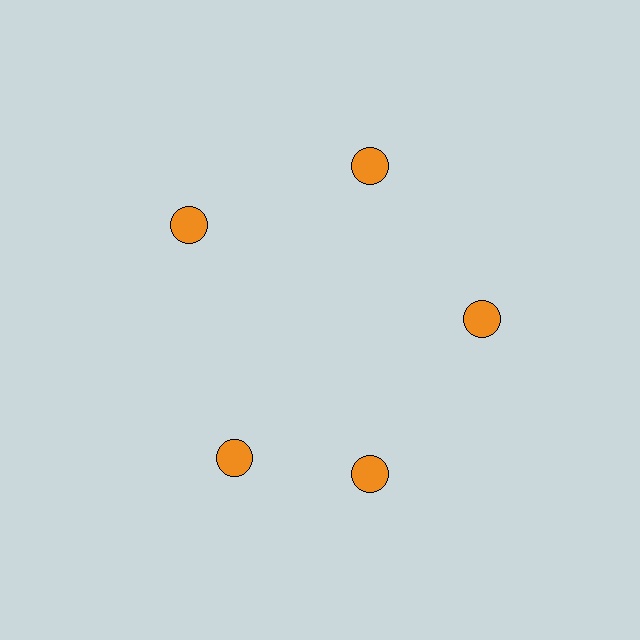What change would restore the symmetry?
The symmetry would be restored by rotating it back into even spacing with its neighbors so that all 5 circles sit at equal angles and equal distance from the center.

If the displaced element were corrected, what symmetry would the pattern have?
It would have 5-fold rotational symmetry — the pattern would map onto itself every 72 degrees.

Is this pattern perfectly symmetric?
No. The 5 orange circles are arranged in a ring, but one element near the 8 o'clock position is rotated out of alignment along the ring, breaking the 5-fold rotational symmetry.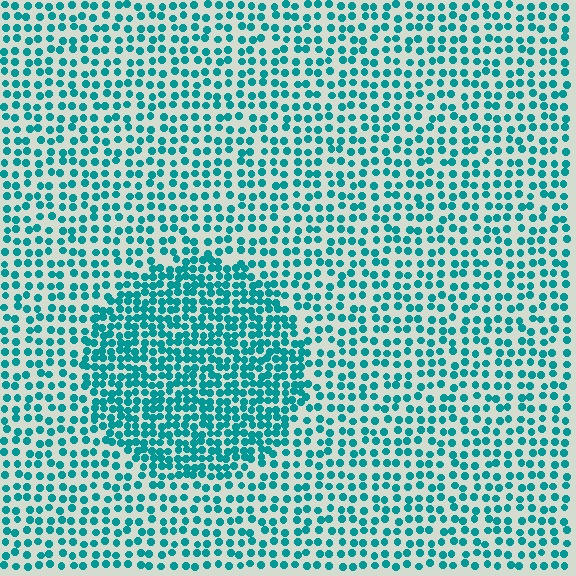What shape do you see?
I see a circle.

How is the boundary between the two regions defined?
The boundary is defined by a change in element density (approximately 1.8x ratio). All elements are the same color, size, and shape.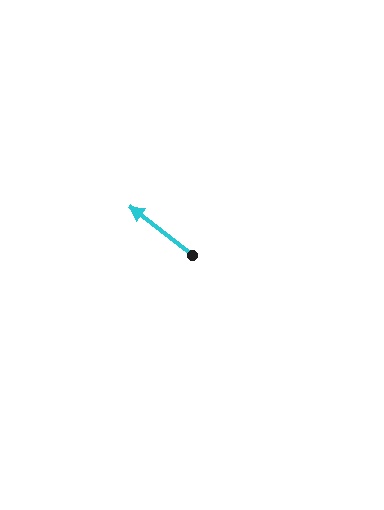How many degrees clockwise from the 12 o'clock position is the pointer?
Approximately 308 degrees.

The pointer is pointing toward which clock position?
Roughly 10 o'clock.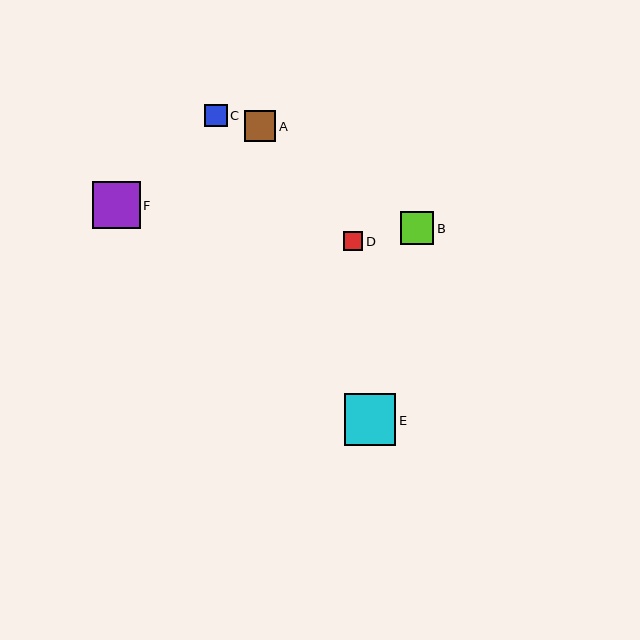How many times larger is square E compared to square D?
Square E is approximately 2.6 times the size of square D.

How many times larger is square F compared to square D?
Square F is approximately 2.4 times the size of square D.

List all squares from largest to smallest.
From largest to smallest: E, F, B, A, C, D.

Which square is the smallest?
Square D is the smallest with a size of approximately 20 pixels.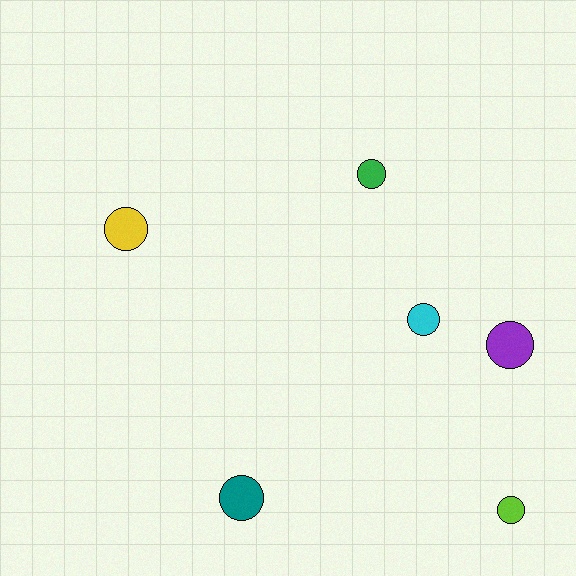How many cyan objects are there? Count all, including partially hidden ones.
There is 1 cyan object.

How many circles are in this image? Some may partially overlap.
There are 6 circles.